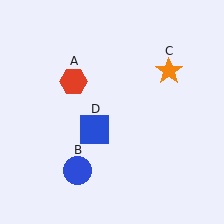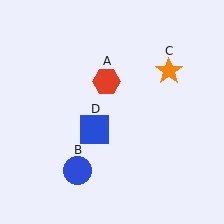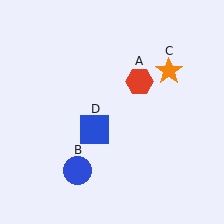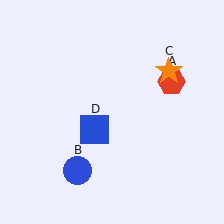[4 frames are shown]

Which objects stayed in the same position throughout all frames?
Blue circle (object B) and orange star (object C) and blue square (object D) remained stationary.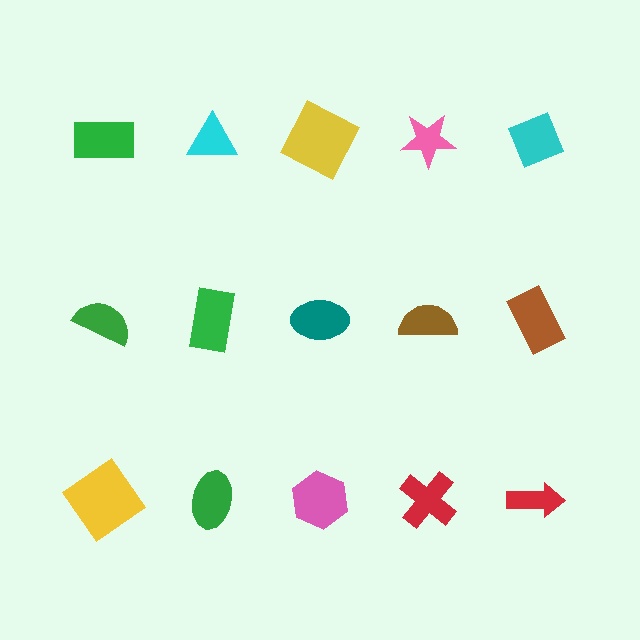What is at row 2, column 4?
A brown semicircle.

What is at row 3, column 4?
A red cross.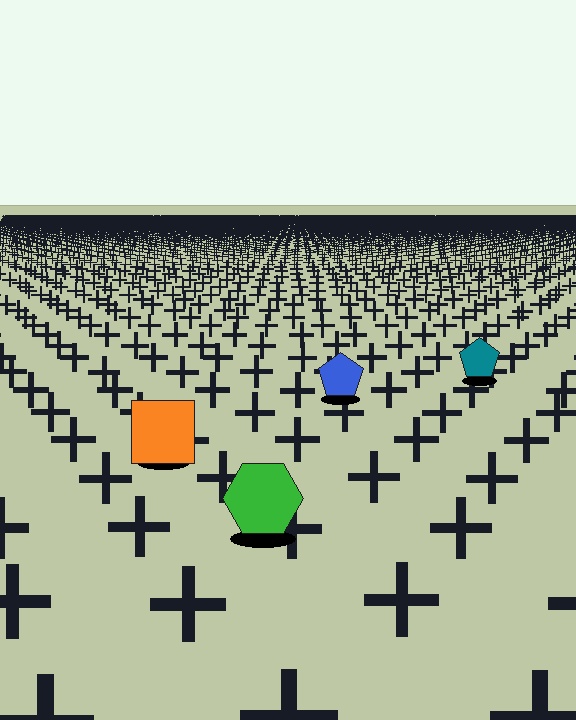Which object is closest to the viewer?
The green hexagon is closest. The texture marks near it are larger and more spread out.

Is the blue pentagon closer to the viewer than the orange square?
No. The orange square is closer — you can tell from the texture gradient: the ground texture is coarser near it.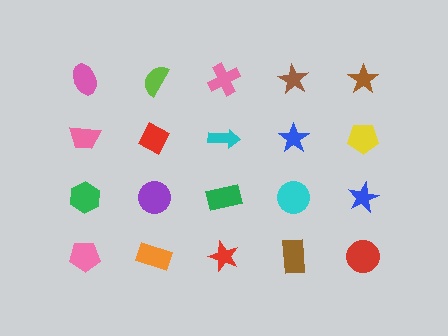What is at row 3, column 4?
A cyan circle.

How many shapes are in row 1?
5 shapes.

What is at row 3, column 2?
A purple circle.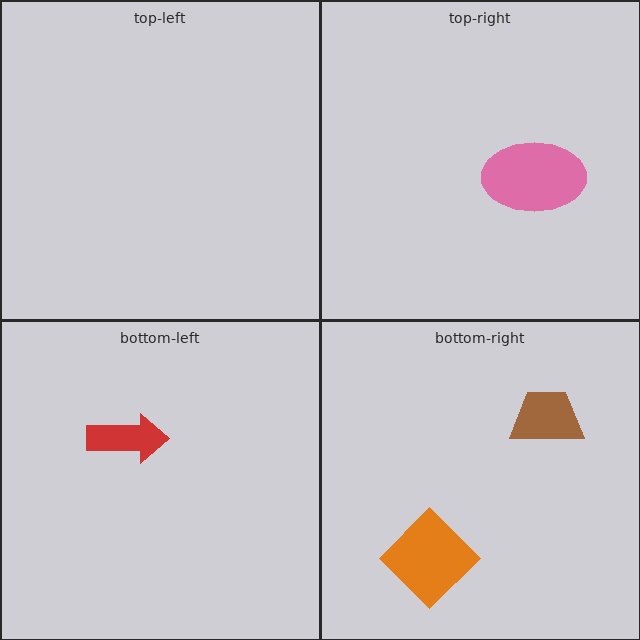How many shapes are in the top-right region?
1.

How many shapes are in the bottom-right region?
2.